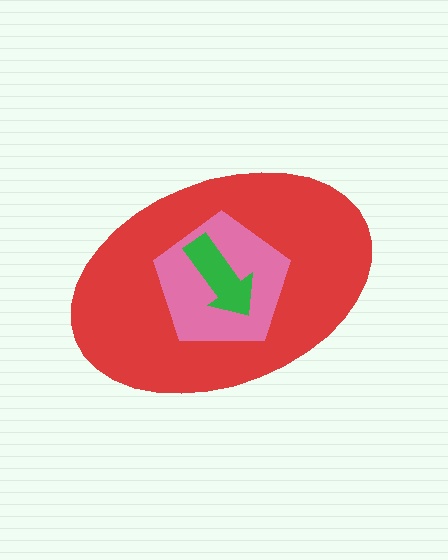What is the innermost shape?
The green arrow.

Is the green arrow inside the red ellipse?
Yes.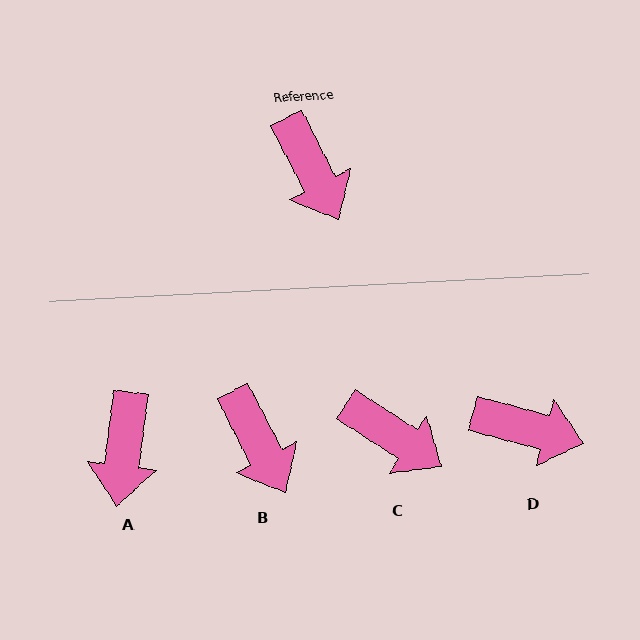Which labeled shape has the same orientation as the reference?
B.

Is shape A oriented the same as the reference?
No, it is off by about 34 degrees.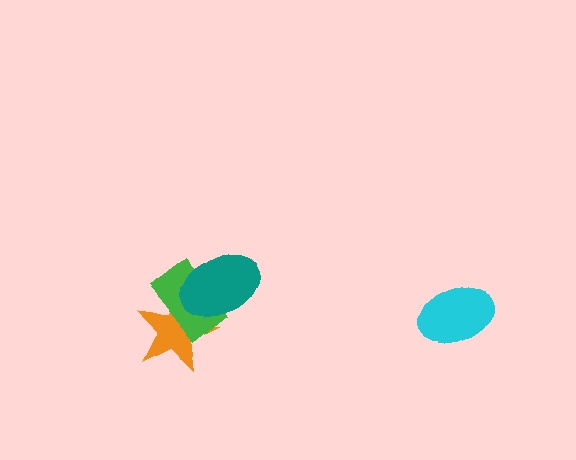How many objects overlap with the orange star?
2 objects overlap with the orange star.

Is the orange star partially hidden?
Yes, it is partially covered by another shape.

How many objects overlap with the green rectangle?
2 objects overlap with the green rectangle.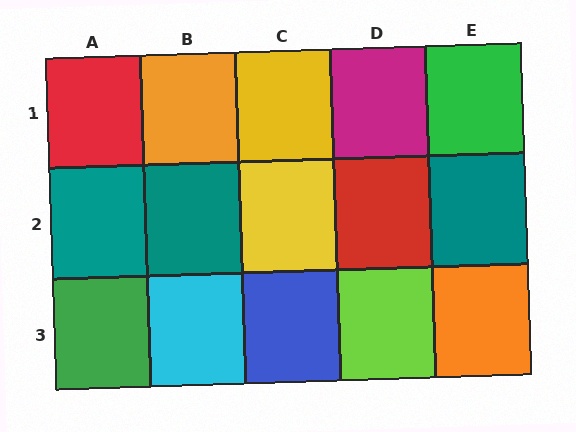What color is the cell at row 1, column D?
Magenta.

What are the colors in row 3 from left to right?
Green, cyan, blue, lime, orange.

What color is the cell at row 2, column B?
Teal.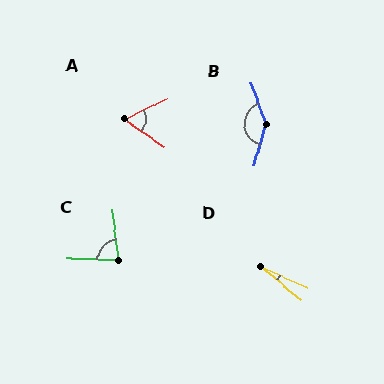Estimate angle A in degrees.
Approximately 59 degrees.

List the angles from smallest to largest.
D (15°), A (59°), C (82°), B (145°).